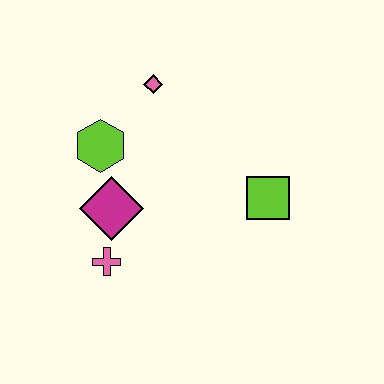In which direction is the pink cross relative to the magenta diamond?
The pink cross is below the magenta diamond.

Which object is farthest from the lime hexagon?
The lime square is farthest from the lime hexagon.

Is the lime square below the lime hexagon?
Yes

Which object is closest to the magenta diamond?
The pink cross is closest to the magenta diamond.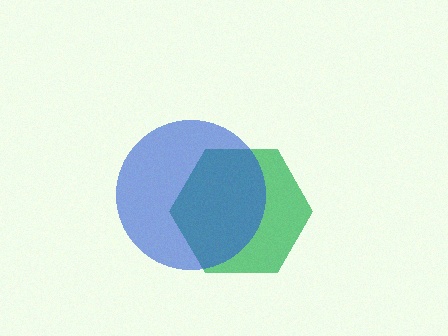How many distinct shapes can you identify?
There are 2 distinct shapes: a green hexagon, a blue circle.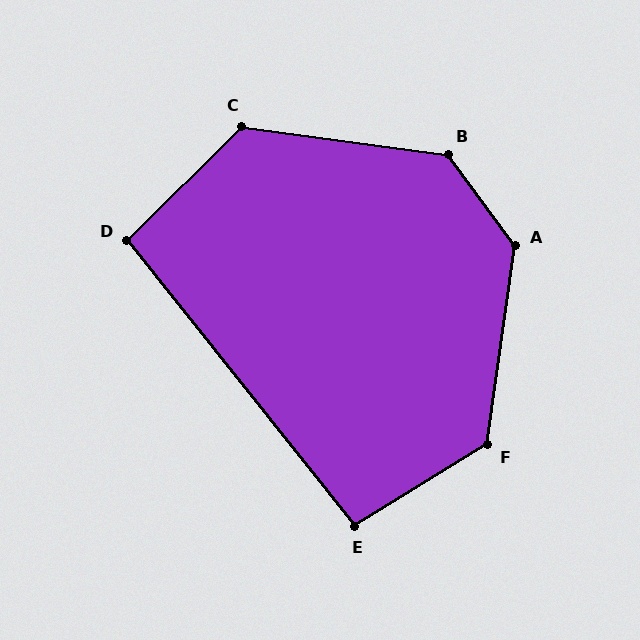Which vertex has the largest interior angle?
A, at approximately 136 degrees.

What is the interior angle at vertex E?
Approximately 97 degrees (obtuse).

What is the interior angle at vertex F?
Approximately 129 degrees (obtuse).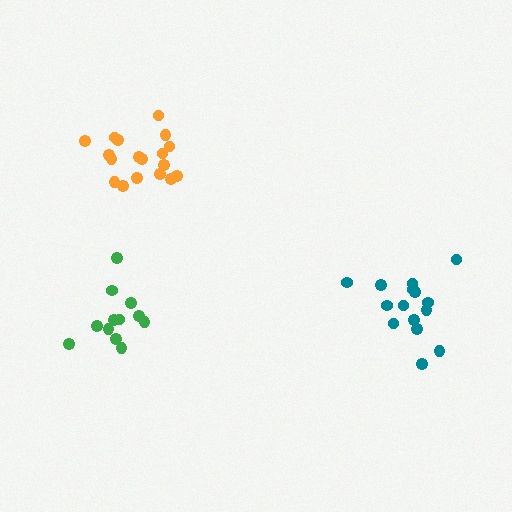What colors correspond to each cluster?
The clusters are colored: teal, green, orange.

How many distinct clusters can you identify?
There are 3 distinct clusters.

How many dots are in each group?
Group 1: 15 dots, Group 2: 12 dots, Group 3: 18 dots (45 total).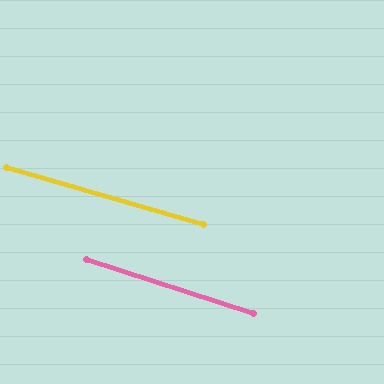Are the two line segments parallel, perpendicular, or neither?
Parallel — their directions differ by only 2.0°.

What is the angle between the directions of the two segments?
Approximately 2 degrees.